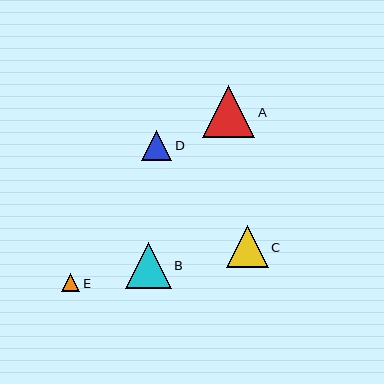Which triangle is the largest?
Triangle A is the largest with a size of approximately 52 pixels.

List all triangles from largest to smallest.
From largest to smallest: A, B, C, D, E.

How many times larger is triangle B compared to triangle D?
Triangle B is approximately 1.5 times the size of triangle D.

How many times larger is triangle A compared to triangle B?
Triangle A is approximately 1.1 times the size of triangle B.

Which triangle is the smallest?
Triangle E is the smallest with a size of approximately 18 pixels.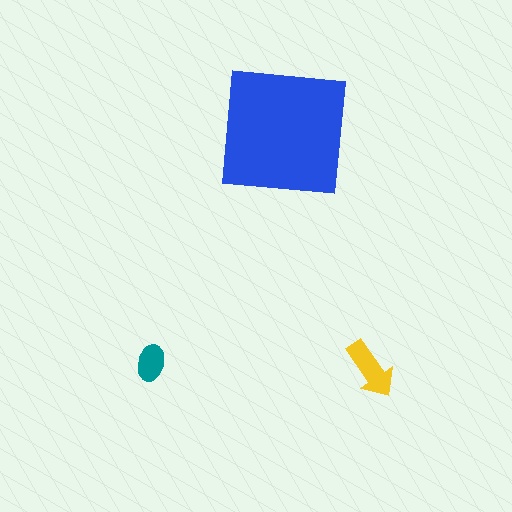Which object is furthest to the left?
The teal ellipse is leftmost.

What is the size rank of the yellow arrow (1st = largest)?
2nd.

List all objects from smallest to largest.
The teal ellipse, the yellow arrow, the blue square.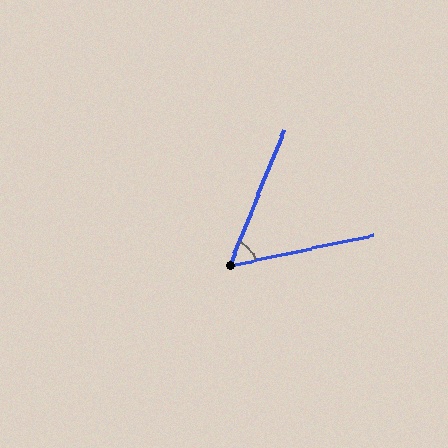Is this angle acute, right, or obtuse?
It is acute.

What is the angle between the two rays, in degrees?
Approximately 56 degrees.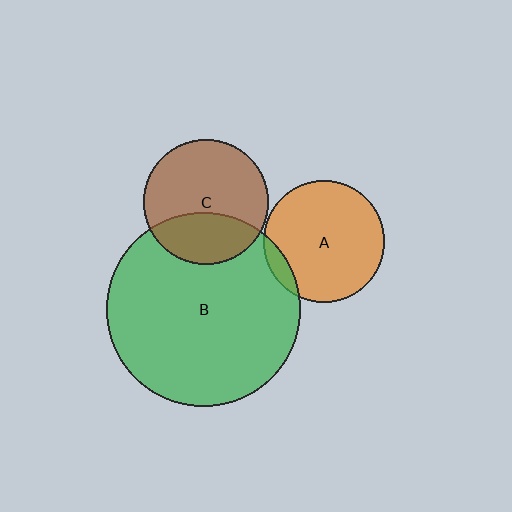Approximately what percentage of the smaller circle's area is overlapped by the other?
Approximately 10%.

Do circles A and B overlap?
Yes.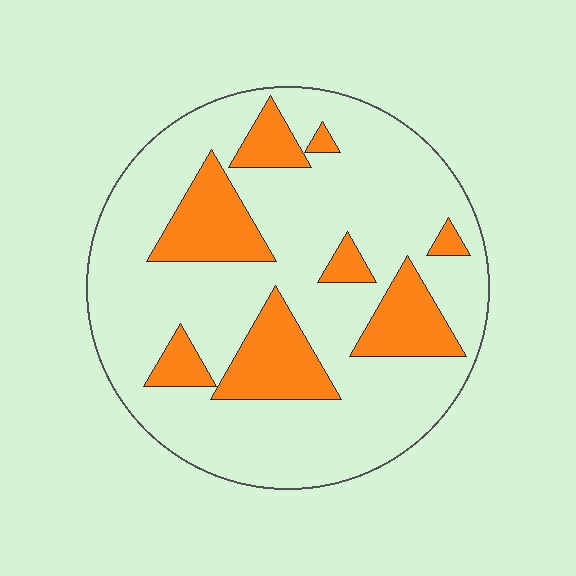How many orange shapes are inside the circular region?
8.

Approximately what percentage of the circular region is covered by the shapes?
Approximately 25%.